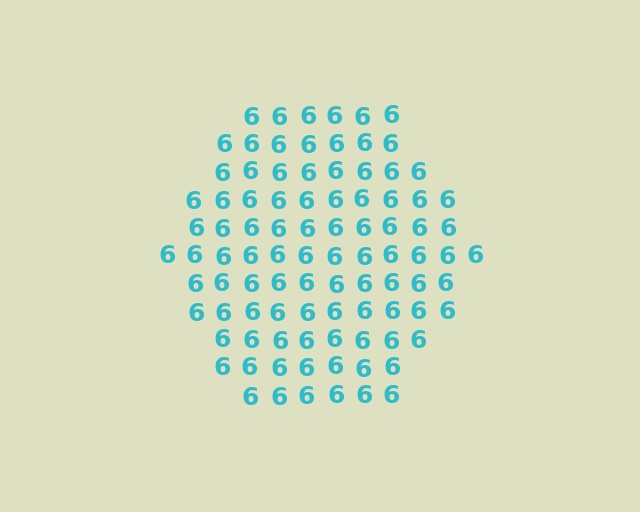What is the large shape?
The large shape is a hexagon.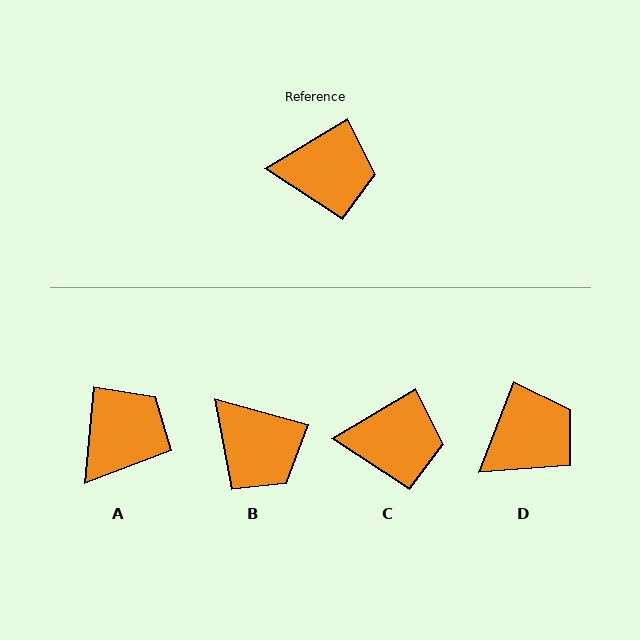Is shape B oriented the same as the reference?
No, it is off by about 47 degrees.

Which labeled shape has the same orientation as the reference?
C.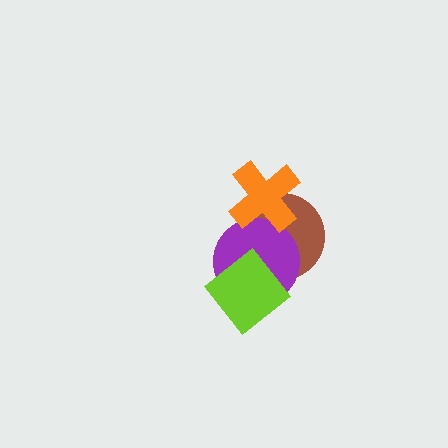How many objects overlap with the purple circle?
3 objects overlap with the purple circle.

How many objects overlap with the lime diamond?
2 objects overlap with the lime diamond.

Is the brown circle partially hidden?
Yes, it is partially covered by another shape.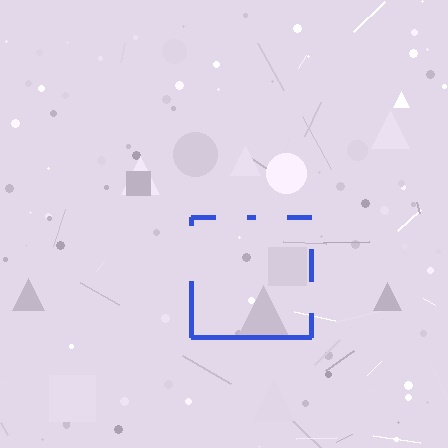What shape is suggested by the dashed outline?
The dashed outline suggests a square.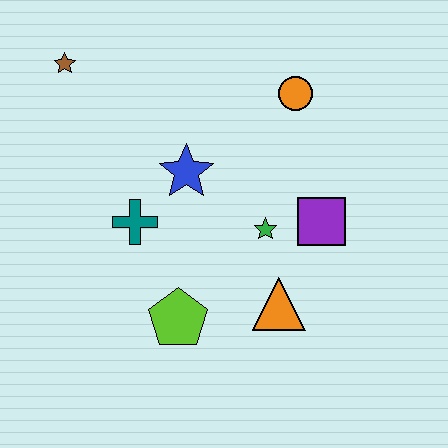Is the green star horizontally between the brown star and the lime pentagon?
No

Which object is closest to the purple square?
The green star is closest to the purple square.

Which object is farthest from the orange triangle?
The brown star is farthest from the orange triangle.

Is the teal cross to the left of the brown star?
No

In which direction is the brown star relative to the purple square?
The brown star is to the left of the purple square.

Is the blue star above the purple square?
Yes